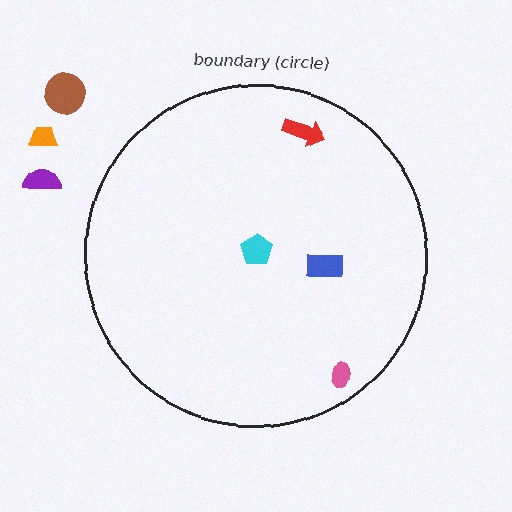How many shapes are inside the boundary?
4 inside, 3 outside.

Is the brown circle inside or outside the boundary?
Outside.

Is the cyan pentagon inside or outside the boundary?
Inside.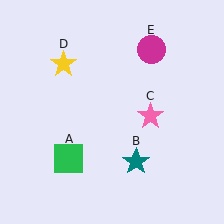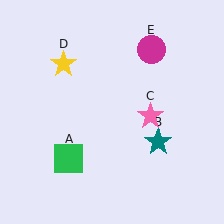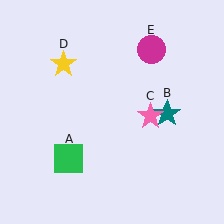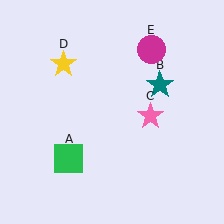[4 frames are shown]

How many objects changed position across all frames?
1 object changed position: teal star (object B).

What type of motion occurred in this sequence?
The teal star (object B) rotated counterclockwise around the center of the scene.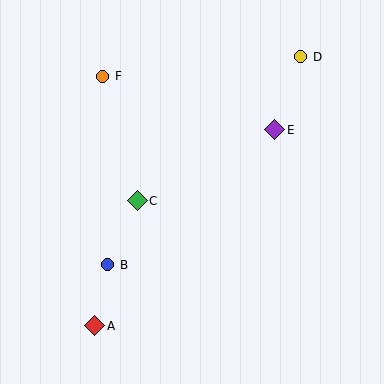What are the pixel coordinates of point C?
Point C is at (137, 201).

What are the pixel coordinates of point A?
Point A is at (95, 326).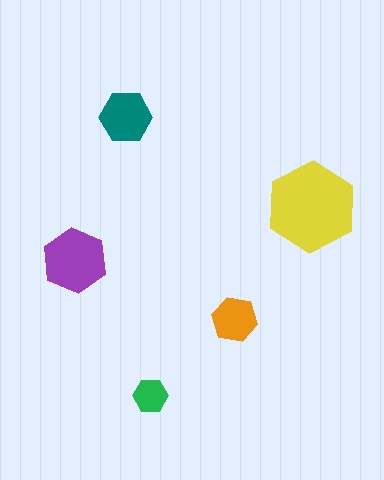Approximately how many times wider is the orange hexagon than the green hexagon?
About 1.5 times wider.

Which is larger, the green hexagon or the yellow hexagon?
The yellow one.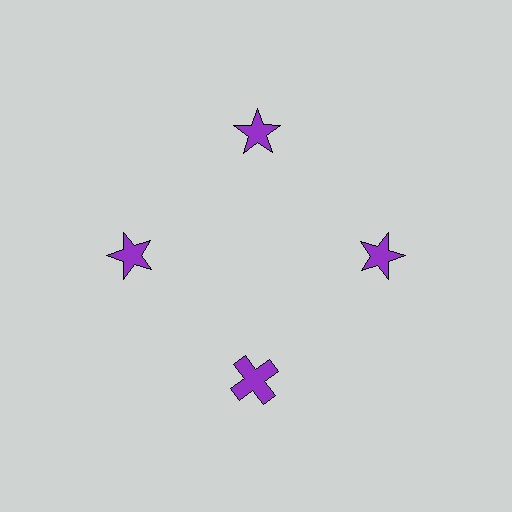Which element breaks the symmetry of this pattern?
The purple cross at roughly the 6 o'clock position breaks the symmetry. All other shapes are purple stars.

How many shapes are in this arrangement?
There are 4 shapes arranged in a ring pattern.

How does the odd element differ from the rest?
It has a different shape: cross instead of star.